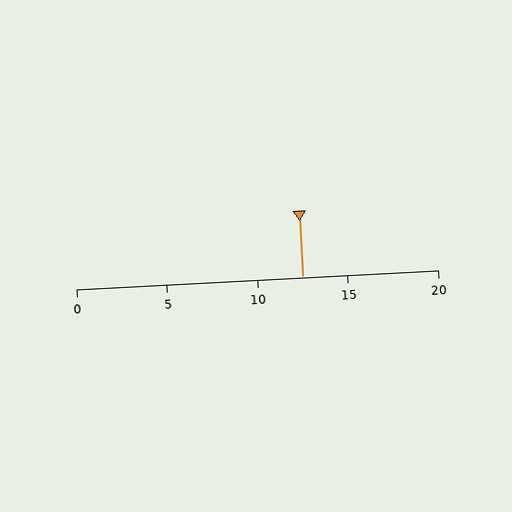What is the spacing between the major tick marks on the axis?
The major ticks are spaced 5 apart.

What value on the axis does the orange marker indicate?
The marker indicates approximately 12.5.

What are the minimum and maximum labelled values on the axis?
The axis runs from 0 to 20.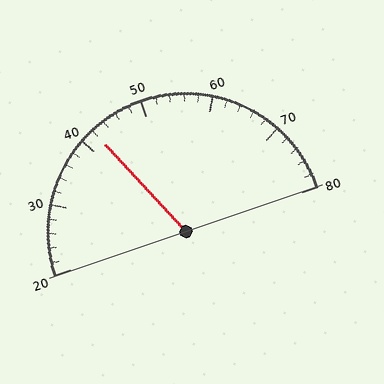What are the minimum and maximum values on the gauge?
The gauge ranges from 20 to 80.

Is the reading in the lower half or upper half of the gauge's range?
The reading is in the lower half of the range (20 to 80).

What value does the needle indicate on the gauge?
The needle indicates approximately 42.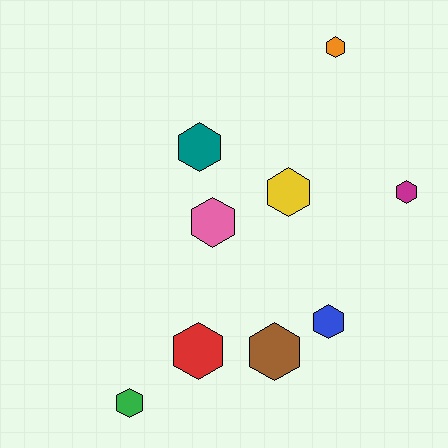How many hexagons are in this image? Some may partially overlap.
There are 9 hexagons.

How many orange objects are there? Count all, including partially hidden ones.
There is 1 orange object.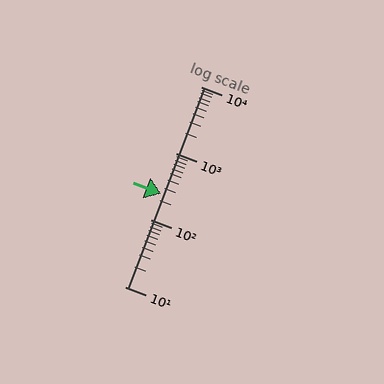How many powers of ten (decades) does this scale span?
The scale spans 3 decades, from 10 to 10000.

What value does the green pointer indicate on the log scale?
The pointer indicates approximately 250.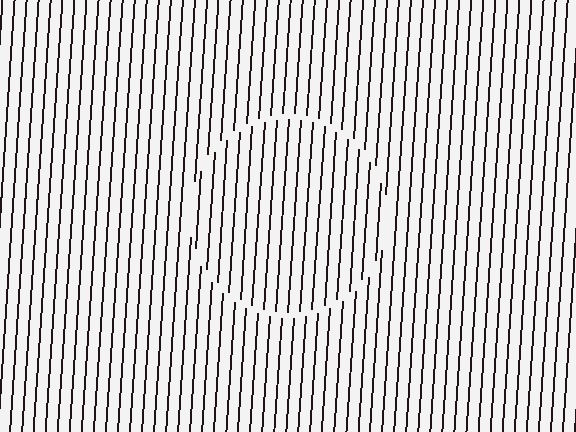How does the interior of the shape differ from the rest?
The interior of the shape contains the same grating, shifted by half a period — the contour is defined by the phase discontinuity where line-ends from the inner and outer gratings abut.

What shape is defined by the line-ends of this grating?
An illusory circle. The interior of the shape contains the same grating, shifted by half a period — the contour is defined by the phase discontinuity where line-ends from the inner and outer gratings abut.